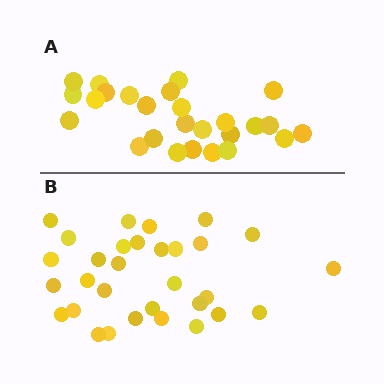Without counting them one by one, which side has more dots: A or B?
Region B (the bottom region) has more dots.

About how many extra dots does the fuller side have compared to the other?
Region B has about 5 more dots than region A.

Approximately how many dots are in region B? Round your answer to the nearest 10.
About 30 dots. (The exact count is 31, which rounds to 30.)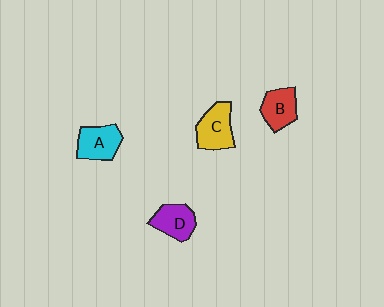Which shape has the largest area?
Shape C (yellow).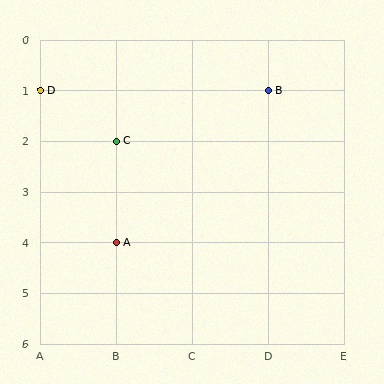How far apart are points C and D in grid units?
Points C and D are 1 column and 1 row apart (about 1.4 grid units diagonally).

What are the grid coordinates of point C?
Point C is at grid coordinates (B, 2).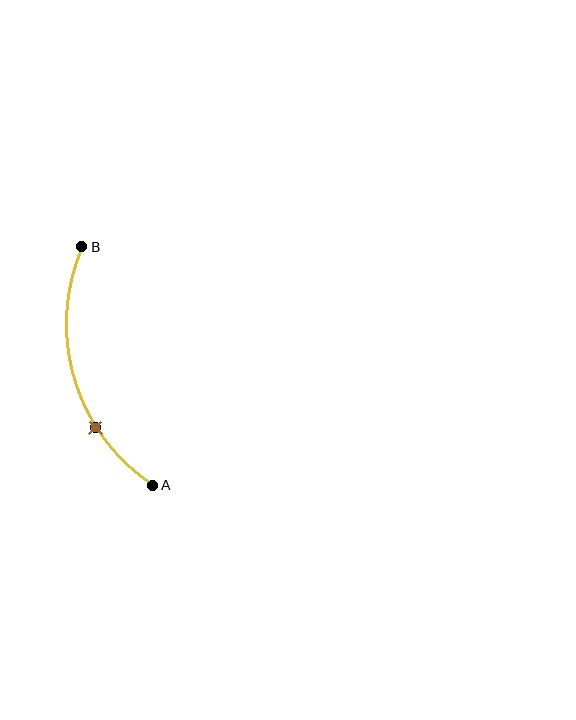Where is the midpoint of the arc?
The arc midpoint is the point on the curve farthest from the straight line joining A and B. It sits to the left of that line.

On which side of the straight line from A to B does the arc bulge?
The arc bulges to the left of the straight line connecting A and B.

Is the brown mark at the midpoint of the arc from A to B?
No. The brown mark lies on the arc but is closer to endpoint A. The arc midpoint would be at the point on the curve equidistant along the arc from both A and B.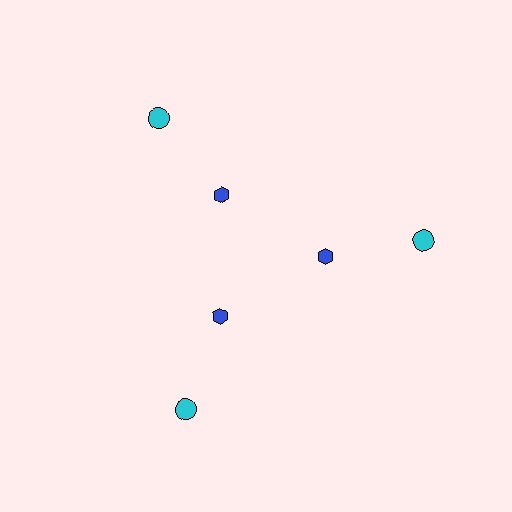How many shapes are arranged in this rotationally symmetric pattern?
There are 6 shapes, arranged in 3 groups of 2.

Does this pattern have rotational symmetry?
Yes, this pattern has 3-fold rotational symmetry. It looks the same after rotating 120 degrees around the center.